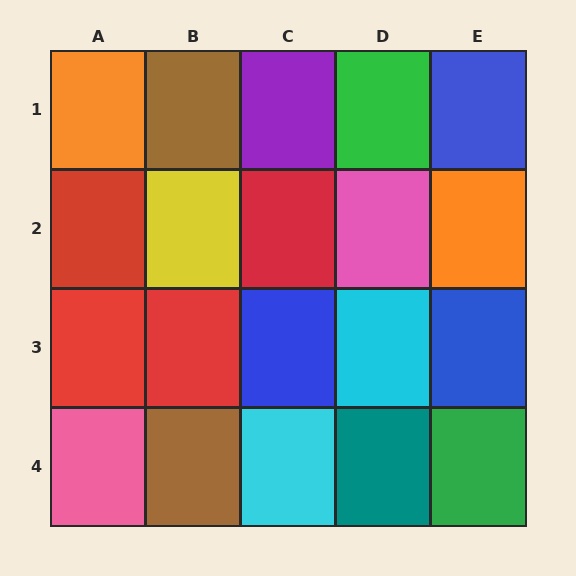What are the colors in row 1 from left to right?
Orange, brown, purple, green, blue.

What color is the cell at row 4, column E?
Green.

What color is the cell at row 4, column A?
Pink.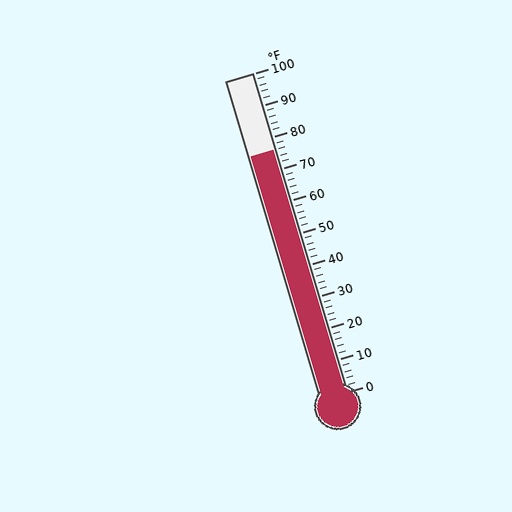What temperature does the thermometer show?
The thermometer shows approximately 76°F.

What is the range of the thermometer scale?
The thermometer scale ranges from 0°F to 100°F.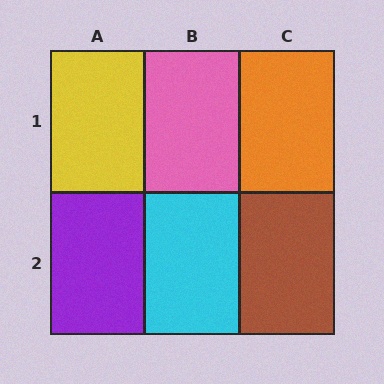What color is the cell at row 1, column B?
Pink.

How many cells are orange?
1 cell is orange.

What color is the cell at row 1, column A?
Yellow.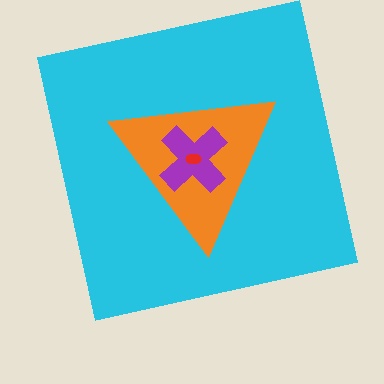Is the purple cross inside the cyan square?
Yes.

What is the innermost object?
The red ellipse.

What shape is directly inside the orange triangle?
The purple cross.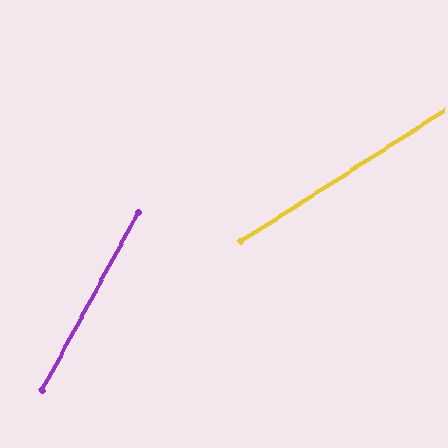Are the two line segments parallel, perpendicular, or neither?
Neither parallel nor perpendicular — they differ by about 29°.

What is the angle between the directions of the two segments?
Approximately 29 degrees.